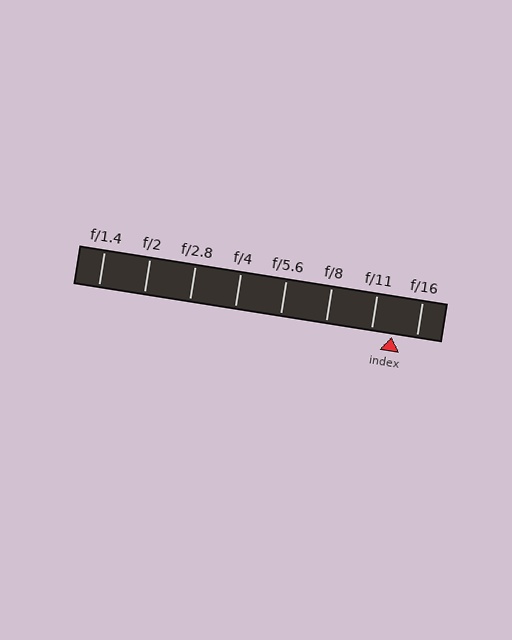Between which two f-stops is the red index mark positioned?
The index mark is between f/11 and f/16.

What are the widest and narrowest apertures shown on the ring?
The widest aperture shown is f/1.4 and the narrowest is f/16.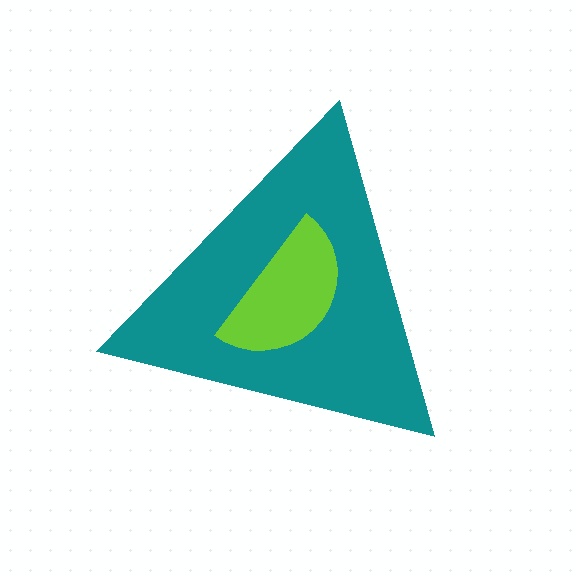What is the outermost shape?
The teal triangle.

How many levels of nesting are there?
2.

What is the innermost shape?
The lime semicircle.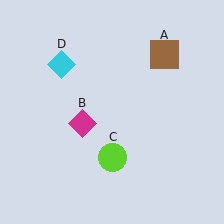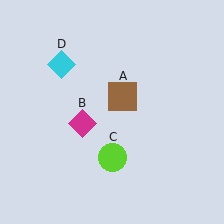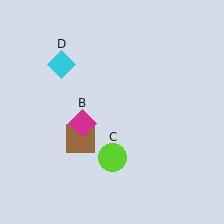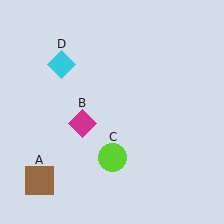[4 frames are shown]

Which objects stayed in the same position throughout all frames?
Magenta diamond (object B) and lime circle (object C) and cyan diamond (object D) remained stationary.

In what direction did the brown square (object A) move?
The brown square (object A) moved down and to the left.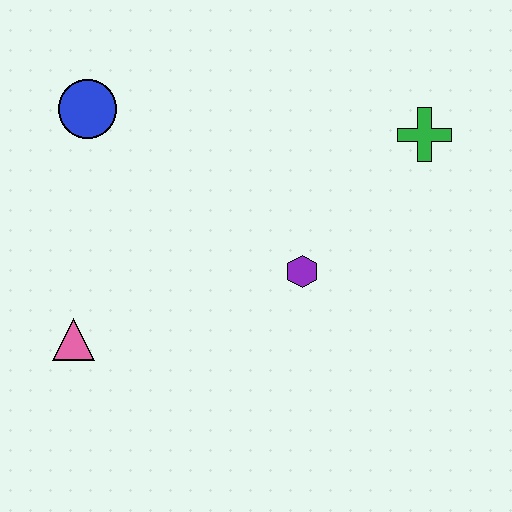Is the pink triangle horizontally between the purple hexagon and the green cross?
No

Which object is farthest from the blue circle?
The green cross is farthest from the blue circle.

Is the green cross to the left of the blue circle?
No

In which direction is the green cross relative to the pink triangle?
The green cross is to the right of the pink triangle.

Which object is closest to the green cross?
The purple hexagon is closest to the green cross.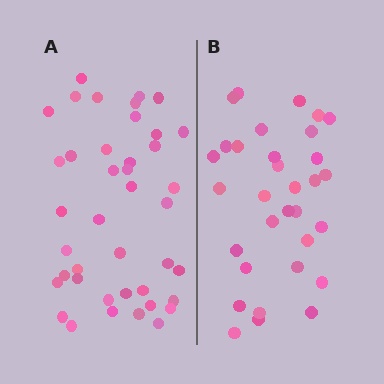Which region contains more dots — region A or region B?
Region A (the left region) has more dots.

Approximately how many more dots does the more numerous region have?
Region A has roughly 8 or so more dots than region B.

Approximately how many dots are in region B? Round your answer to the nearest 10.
About 30 dots. (The exact count is 32, which rounds to 30.)